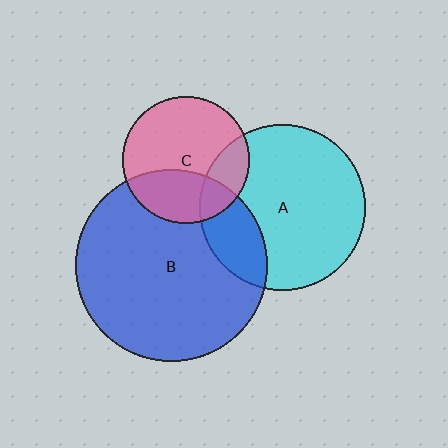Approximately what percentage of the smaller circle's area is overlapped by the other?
Approximately 35%.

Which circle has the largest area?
Circle B (blue).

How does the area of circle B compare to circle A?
Approximately 1.3 times.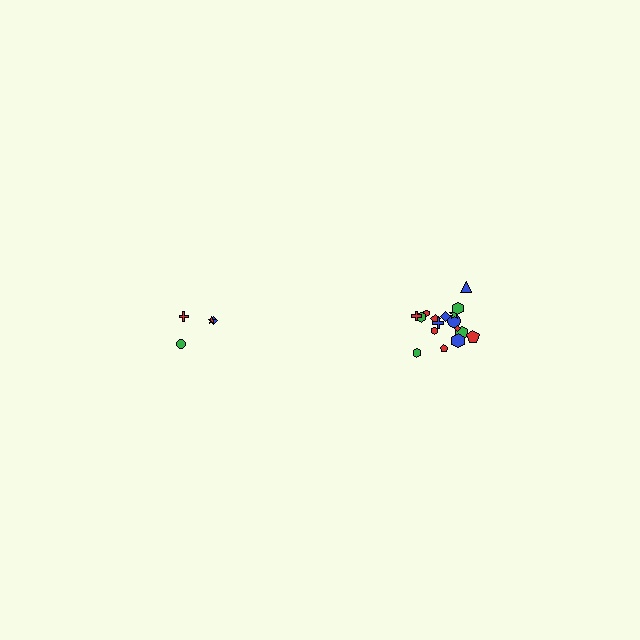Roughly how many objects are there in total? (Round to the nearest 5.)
Roughly 20 objects in total.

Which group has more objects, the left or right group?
The right group.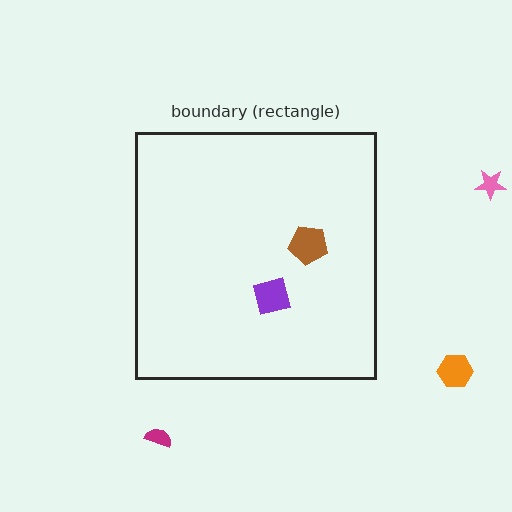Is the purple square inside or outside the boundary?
Inside.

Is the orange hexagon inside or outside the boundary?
Outside.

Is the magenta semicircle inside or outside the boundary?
Outside.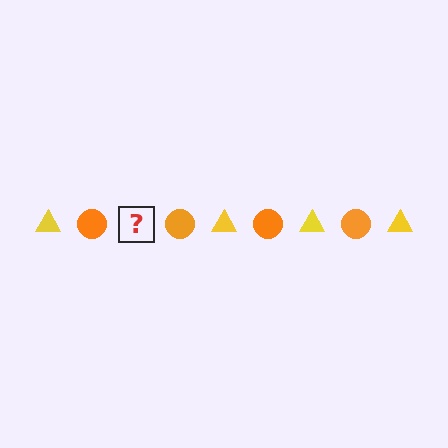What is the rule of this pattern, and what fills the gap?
The rule is that the pattern alternates between yellow triangle and orange circle. The gap should be filled with a yellow triangle.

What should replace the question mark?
The question mark should be replaced with a yellow triangle.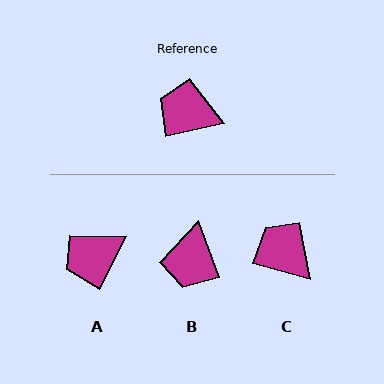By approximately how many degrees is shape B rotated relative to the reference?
Approximately 98 degrees counter-clockwise.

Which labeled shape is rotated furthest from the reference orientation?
B, about 98 degrees away.